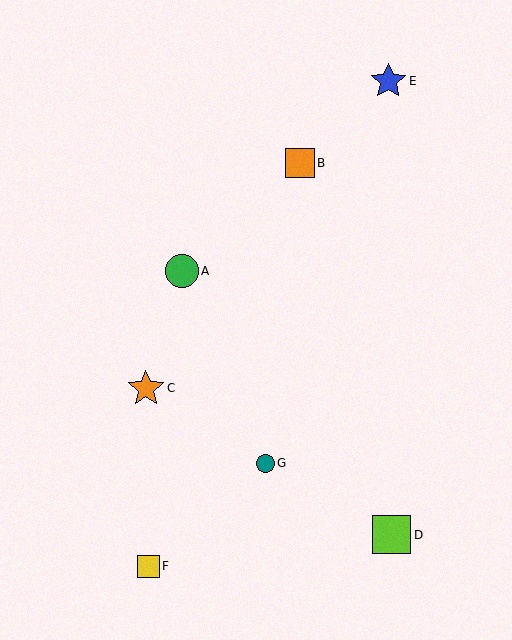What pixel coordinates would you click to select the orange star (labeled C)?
Click at (146, 388) to select the orange star C.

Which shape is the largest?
The lime square (labeled D) is the largest.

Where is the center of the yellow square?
The center of the yellow square is at (149, 566).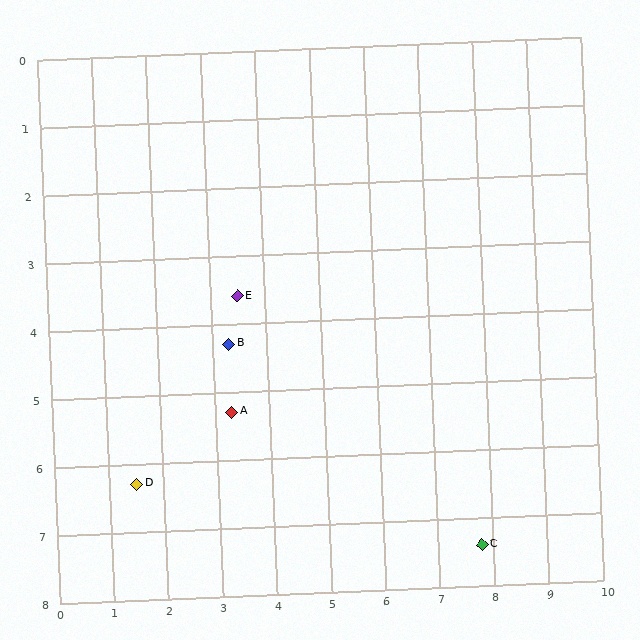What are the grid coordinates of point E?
Point E is at approximately (3.5, 3.6).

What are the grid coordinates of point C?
Point C is at approximately (7.8, 7.4).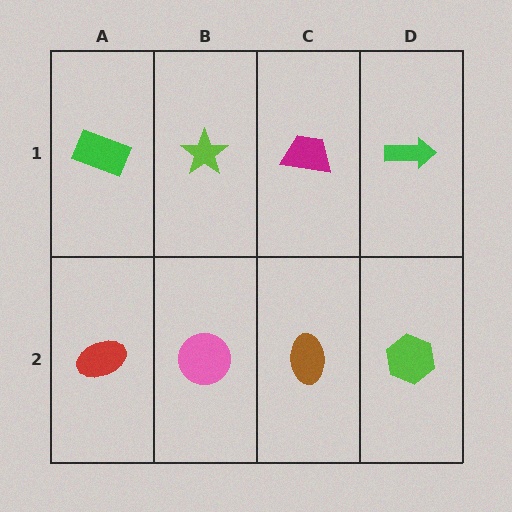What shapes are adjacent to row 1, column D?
A lime hexagon (row 2, column D), a magenta trapezoid (row 1, column C).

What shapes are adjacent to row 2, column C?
A magenta trapezoid (row 1, column C), a pink circle (row 2, column B), a lime hexagon (row 2, column D).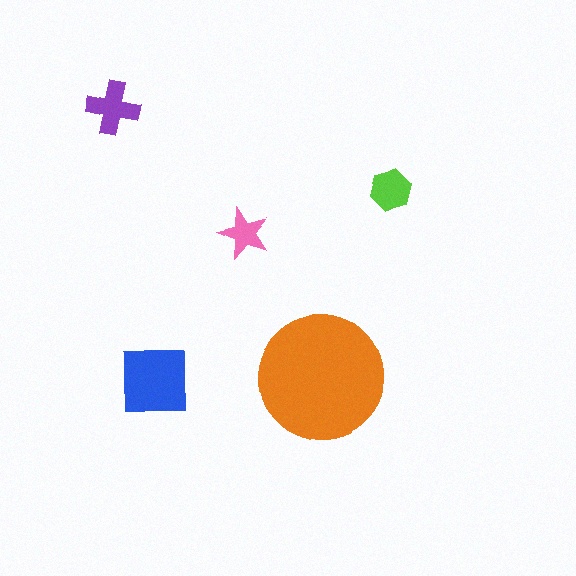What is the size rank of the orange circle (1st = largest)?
1st.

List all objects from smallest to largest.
The pink star, the lime hexagon, the purple cross, the blue square, the orange circle.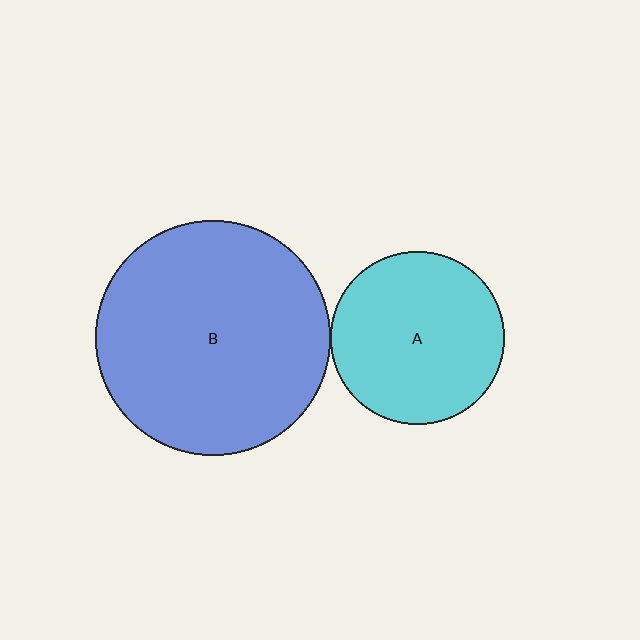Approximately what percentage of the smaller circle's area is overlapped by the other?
Approximately 5%.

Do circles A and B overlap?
Yes.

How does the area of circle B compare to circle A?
Approximately 1.8 times.